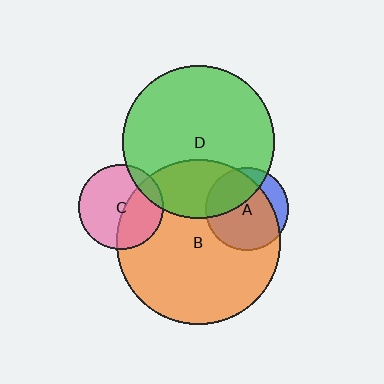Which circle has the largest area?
Circle B (orange).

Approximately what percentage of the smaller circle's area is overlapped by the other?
Approximately 10%.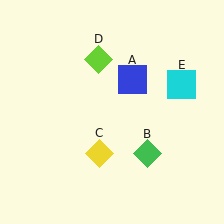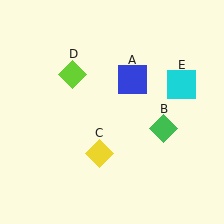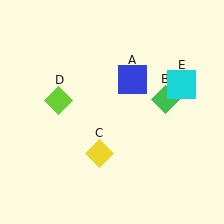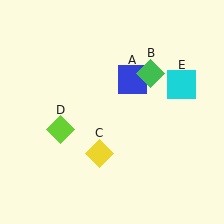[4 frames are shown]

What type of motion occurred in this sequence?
The green diamond (object B), lime diamond (object D) rotated counterclockwise around the center of the scene.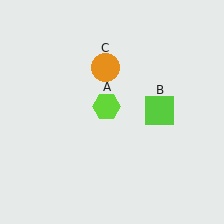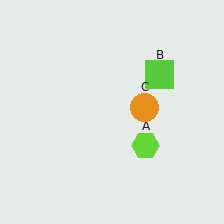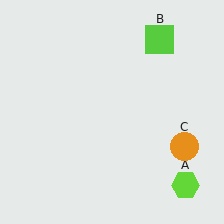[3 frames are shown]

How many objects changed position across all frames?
3 objects changed position: lime hexagon (object A), lime square (object B), orange circle (object C).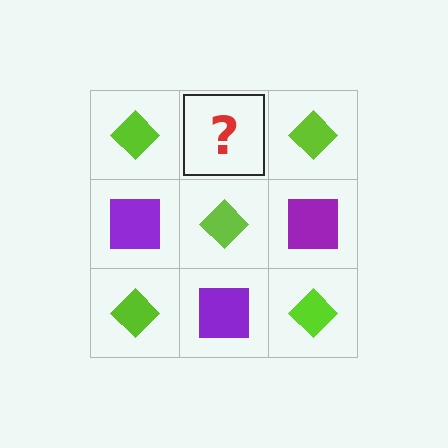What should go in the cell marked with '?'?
The missing cell should contain a purple square.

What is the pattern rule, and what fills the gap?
The rule is that it alternates lime diamond and purple square in a checkerboard pattern. The gap should be filled with a purple square.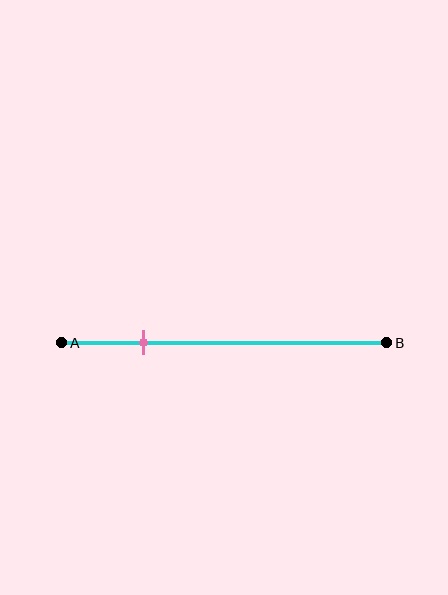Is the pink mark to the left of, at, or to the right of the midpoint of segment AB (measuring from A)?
The pink mark is to the left of the midpoint of segment AB.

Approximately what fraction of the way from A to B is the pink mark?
The pink mark is approximately 25% of the way from A to B.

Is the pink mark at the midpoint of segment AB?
No, the mark is at about 25% from A, not at the 50% midpoint.